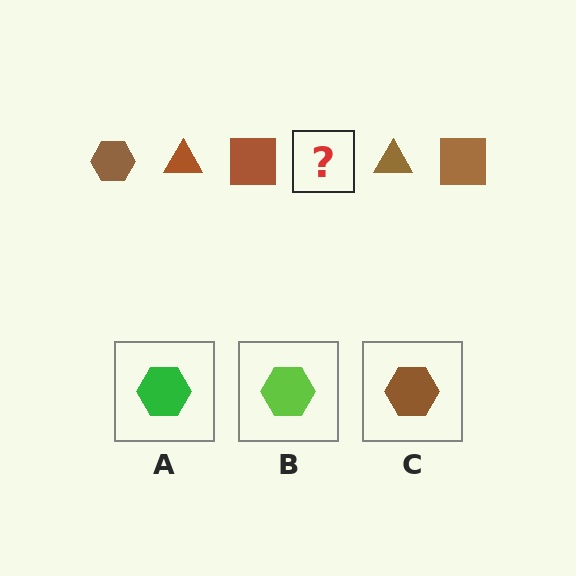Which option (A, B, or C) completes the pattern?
C.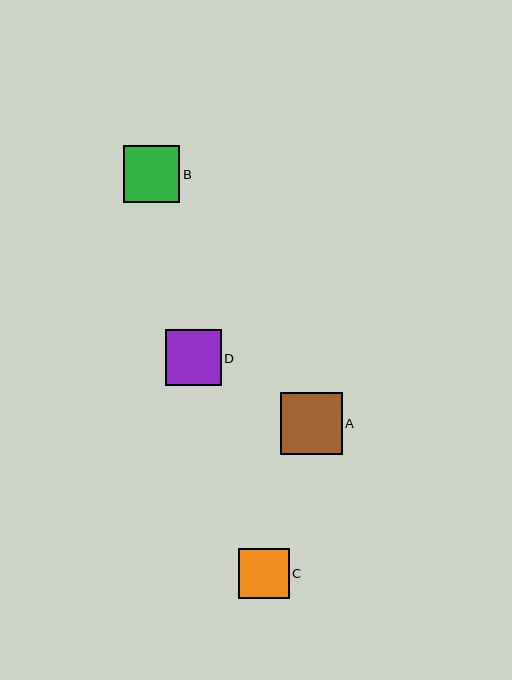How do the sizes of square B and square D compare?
Square B and square D are approximately the same size.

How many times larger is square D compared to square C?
Square D is approximately 1.1 times the size of square C.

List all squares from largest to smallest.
From largest to smallest: A, B, D, C.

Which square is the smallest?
Square C is the smallest with a size of approximately 51 pixels.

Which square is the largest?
Square A is the largest with a size of approximately 62 pixels.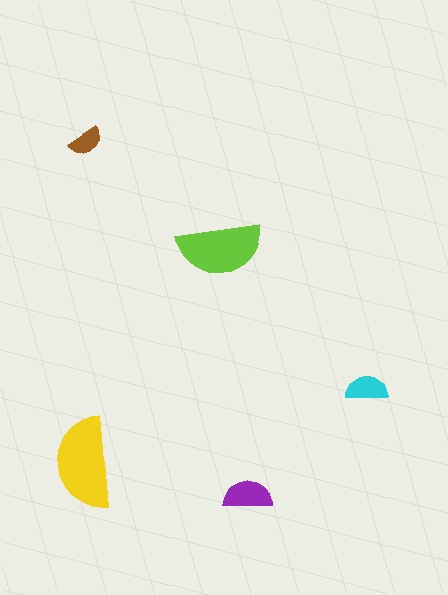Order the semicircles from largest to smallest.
the yellow one, the lime one, the purple one, the cyan one, the brown one.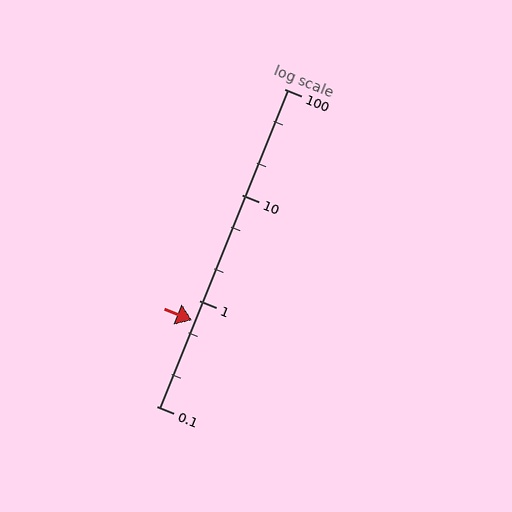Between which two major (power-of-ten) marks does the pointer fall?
The pointer is between 0.1 and 1.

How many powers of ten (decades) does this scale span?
The scale spans 3 decades, from 0.1 to 100.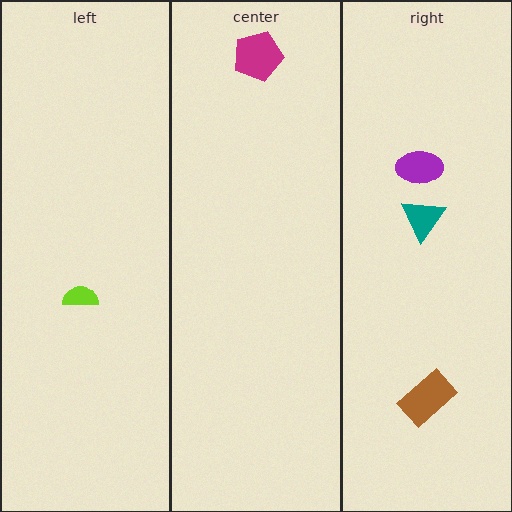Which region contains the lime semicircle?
The left region.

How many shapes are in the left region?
1.